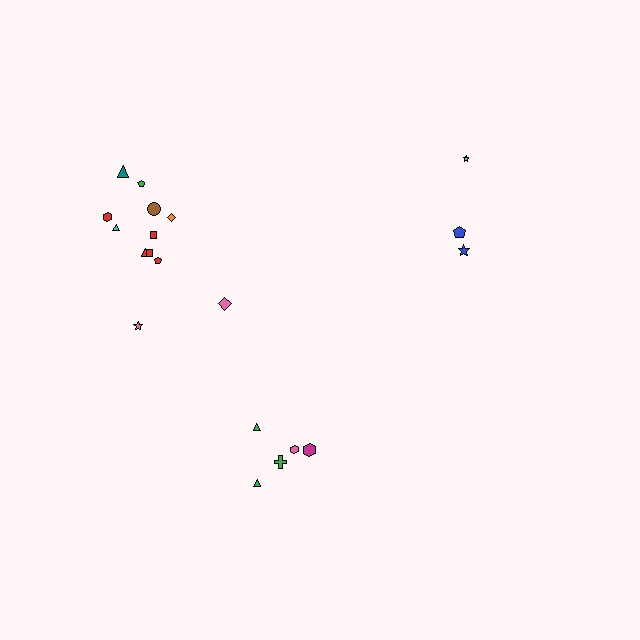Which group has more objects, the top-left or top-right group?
The top-left group.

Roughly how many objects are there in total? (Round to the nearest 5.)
Roughly 20 objects in total.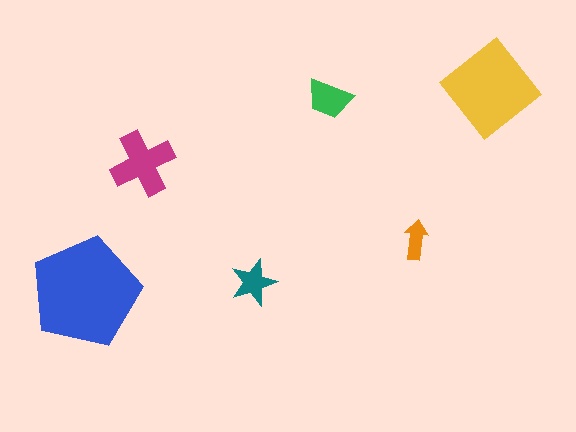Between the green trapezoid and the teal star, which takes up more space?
The green trapezoid.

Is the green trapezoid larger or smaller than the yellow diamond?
Smaller.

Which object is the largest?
The blue pentagon.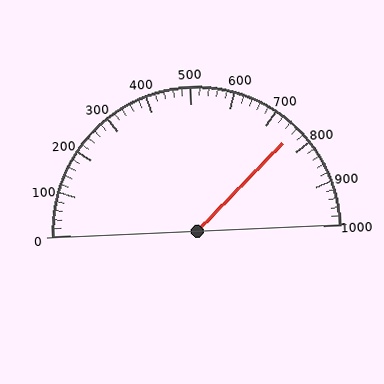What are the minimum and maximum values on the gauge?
The gauge ranges from 0 to 1000.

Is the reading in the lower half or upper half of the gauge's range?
The reading is in the upper half of the range (0 to 1000).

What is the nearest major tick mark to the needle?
The nearest major tick mark is 800.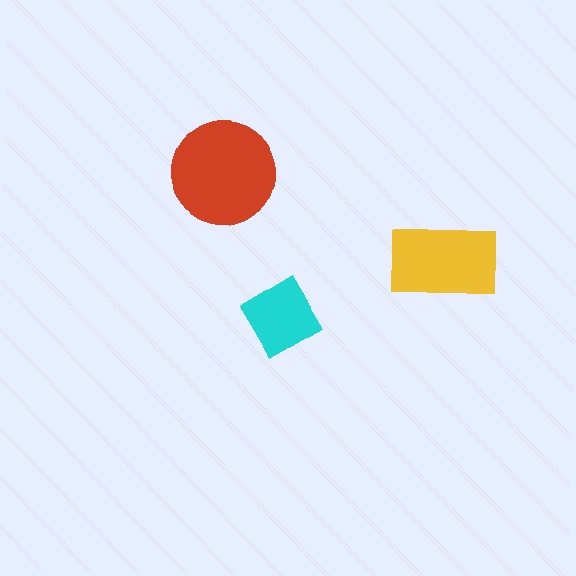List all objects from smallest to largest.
The cyan diamond, the yellow rectangle, the red circle.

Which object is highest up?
The red circle is topmost.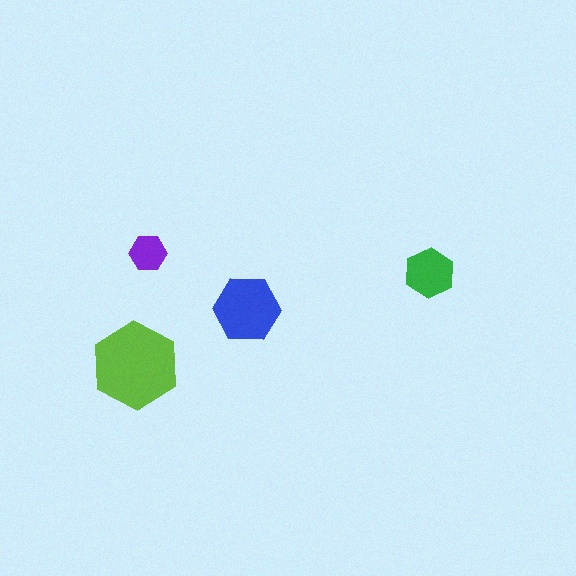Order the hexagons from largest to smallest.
the lime one, the blue one, the green one, the purple one.